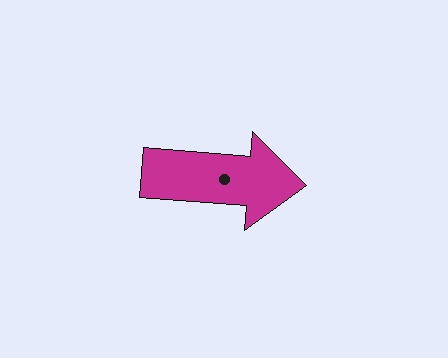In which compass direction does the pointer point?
East.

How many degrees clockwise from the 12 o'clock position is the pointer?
Approximately 94 degrees.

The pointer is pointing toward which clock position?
Roughly 3 o'clock.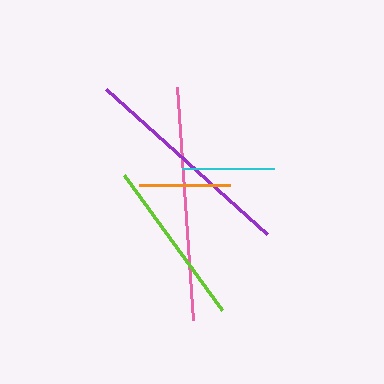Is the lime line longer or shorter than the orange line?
The lime line is longer than the orange line.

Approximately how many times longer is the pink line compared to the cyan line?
The pink line is approximately 2.5 times the length of the cyan line.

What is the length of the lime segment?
The lime segment is approximately 167 pixels long.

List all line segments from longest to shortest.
From longest to shortest: pink, purple, lime, cyan, orange.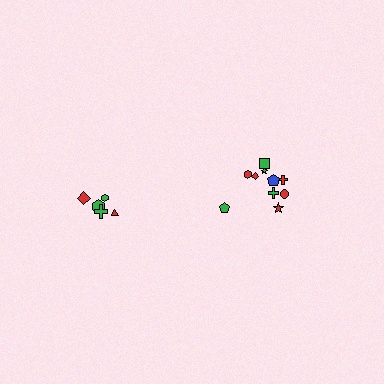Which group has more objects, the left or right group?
The right group.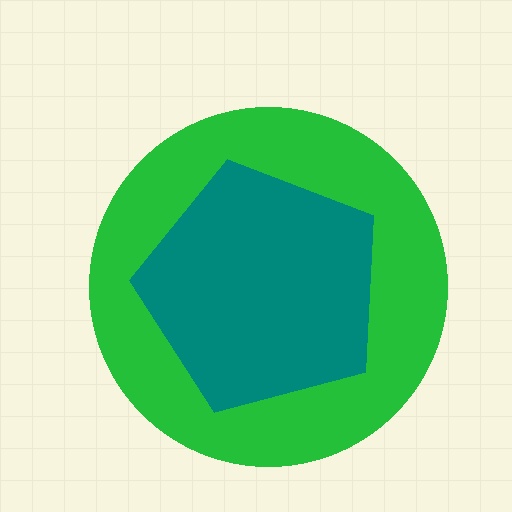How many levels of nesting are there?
2.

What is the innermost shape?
The teal pentagon.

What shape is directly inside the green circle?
The teal pentagon.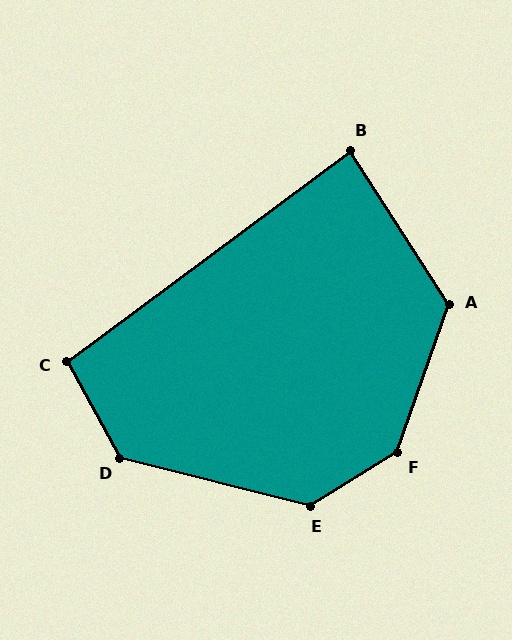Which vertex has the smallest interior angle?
B, at approximately 86 degrees.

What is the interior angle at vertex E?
Approximately 134 degrees (obtuse).